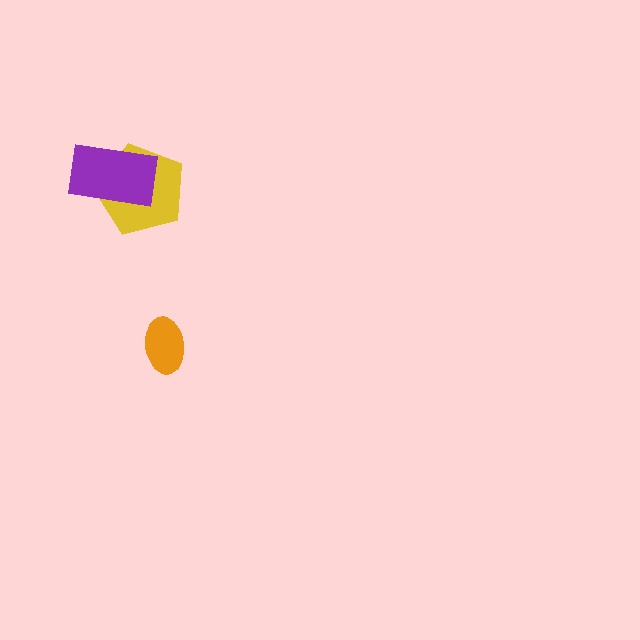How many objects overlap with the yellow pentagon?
1 object overlaps with the yellow pentagon.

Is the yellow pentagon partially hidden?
Yes, it is partially covered by another shape.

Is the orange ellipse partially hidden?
No, no other shape covers it.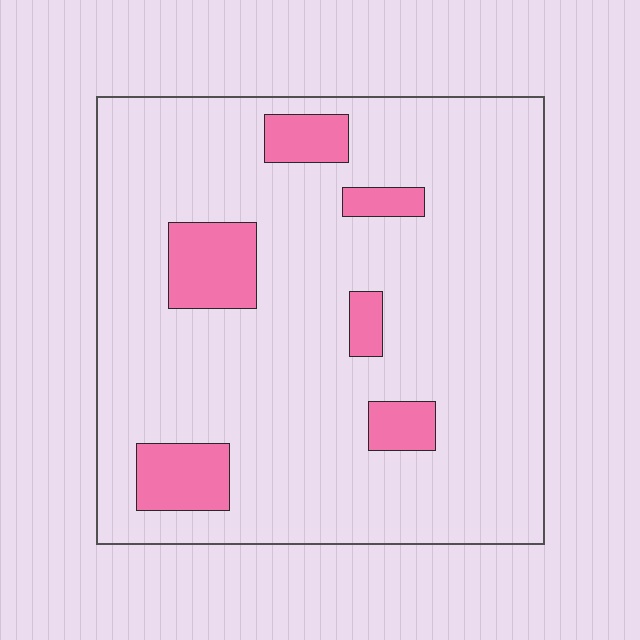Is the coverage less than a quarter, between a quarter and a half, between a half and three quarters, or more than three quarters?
Less than a quarter.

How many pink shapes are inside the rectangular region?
6.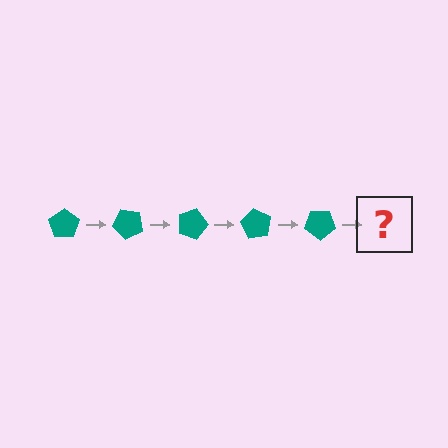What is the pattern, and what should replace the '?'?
The pattern is that the pentagon rotates 45 degrees each step. The '?' should be a teal pentagon rotated 225 degrees.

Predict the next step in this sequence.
The next step is a teal pentagon rotated 225 degrees.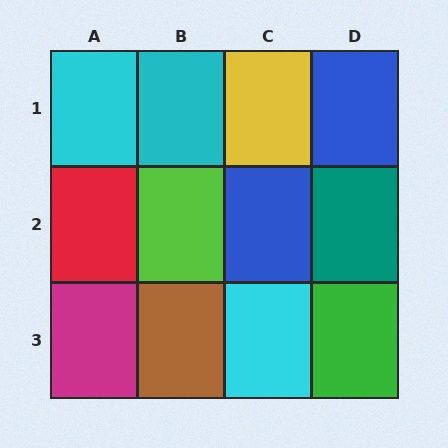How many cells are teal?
1 cell is teal.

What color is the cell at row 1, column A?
Cyan.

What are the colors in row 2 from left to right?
Red, lime, blue, teal.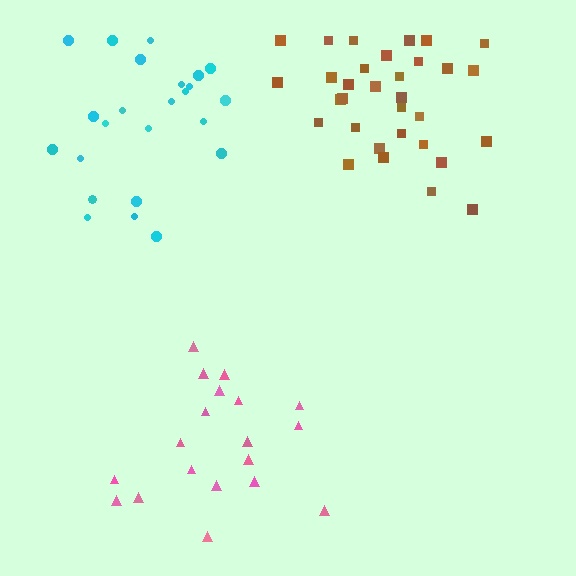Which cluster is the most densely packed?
Brown.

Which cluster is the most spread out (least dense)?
Pink.